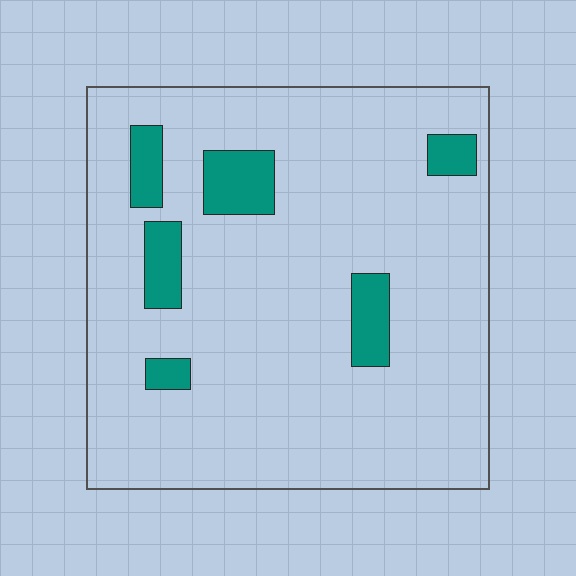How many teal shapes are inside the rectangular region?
6.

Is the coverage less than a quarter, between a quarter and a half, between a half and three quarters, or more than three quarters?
Less than a quarter.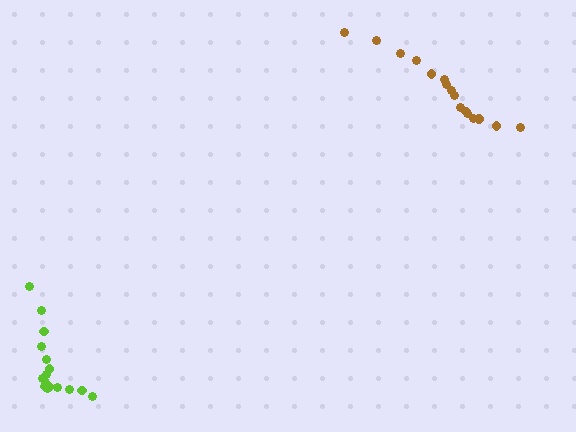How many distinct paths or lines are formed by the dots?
There are 2 distinct paths.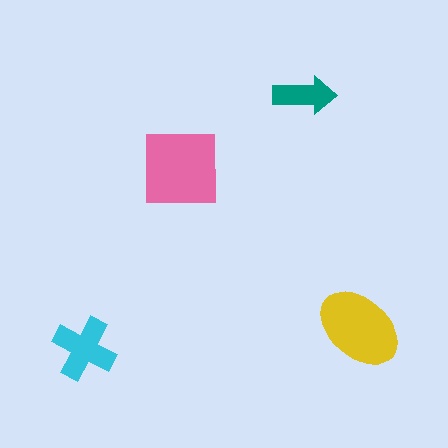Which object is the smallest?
The teal arrow.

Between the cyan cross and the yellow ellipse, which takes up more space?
The yellow ellipse.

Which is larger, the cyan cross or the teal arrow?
The cyan cross.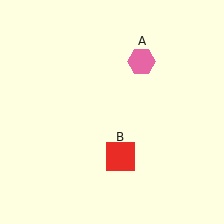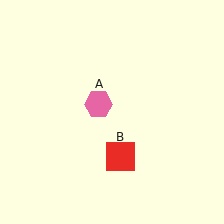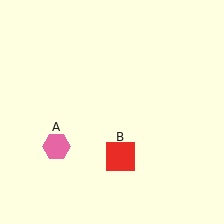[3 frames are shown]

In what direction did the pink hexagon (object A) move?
The pink hexagon (object A) moved down and to the left.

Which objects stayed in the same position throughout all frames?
Red square (object B) remained stationary.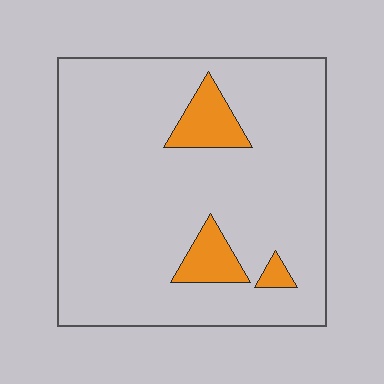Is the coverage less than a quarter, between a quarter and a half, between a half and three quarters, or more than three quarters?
Less than a quarter.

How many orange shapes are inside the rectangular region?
3.